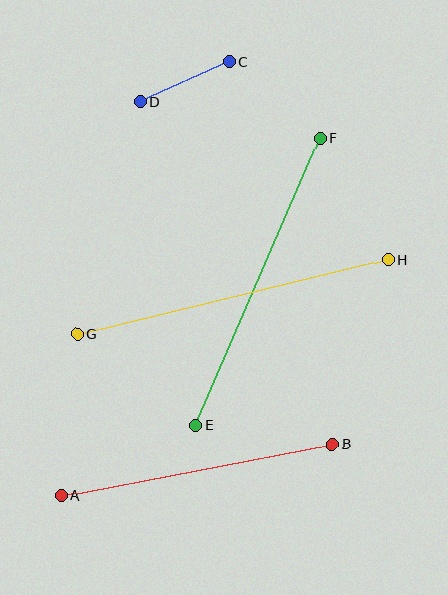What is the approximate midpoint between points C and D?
The midpoint is at approximately (185, 82) pixels.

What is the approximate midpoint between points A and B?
The midpoint is at approximately (197, 470) pixels.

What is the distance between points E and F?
The distance is approximately 313 pixels.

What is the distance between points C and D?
The distance is approximately 98 pixels.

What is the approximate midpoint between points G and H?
The midpoint is at approximately (233, 296) pixels.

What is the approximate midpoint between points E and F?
The midpoint is at approximately (258, 282) pixels.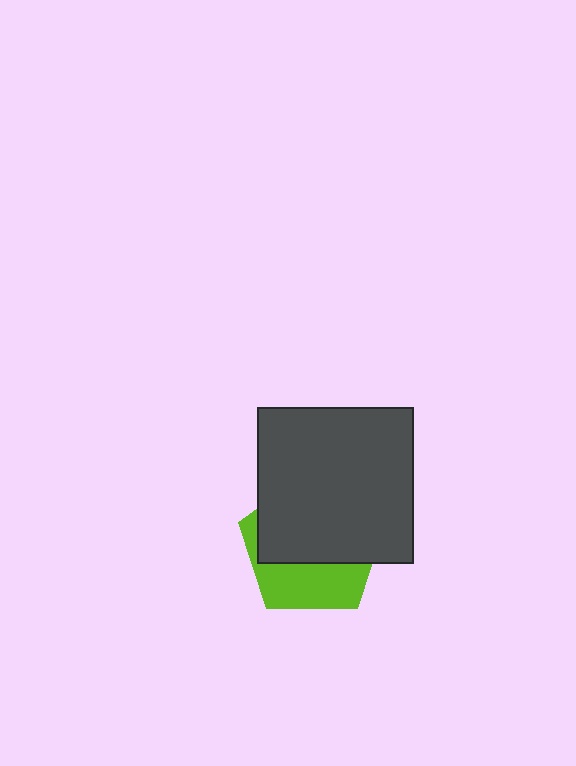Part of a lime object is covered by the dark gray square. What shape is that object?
It is a pentagon.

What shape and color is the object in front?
The object in front is a dark gray square.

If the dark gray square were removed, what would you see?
You would see the complete lime pentagon.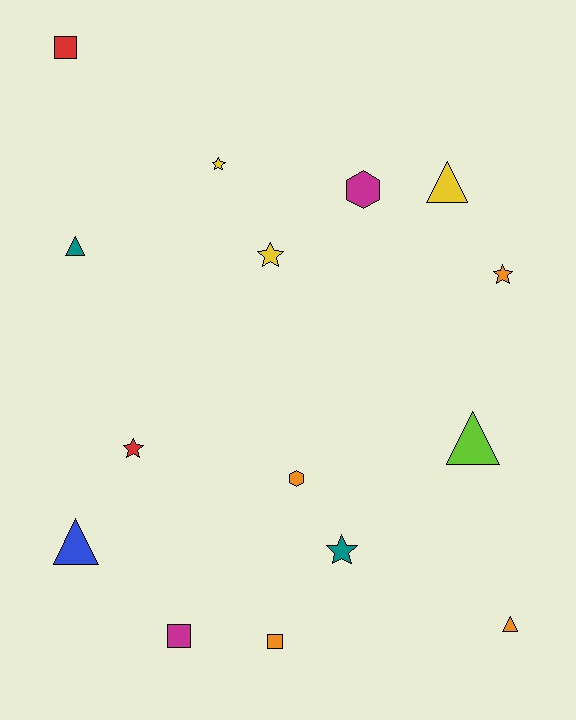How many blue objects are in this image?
There is 1 blue object.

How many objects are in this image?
There are 15 objects.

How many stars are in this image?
There are 5 stars.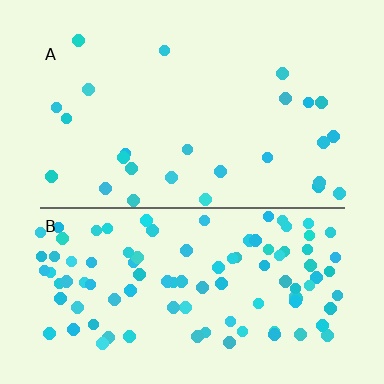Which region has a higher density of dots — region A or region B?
B (the bottom).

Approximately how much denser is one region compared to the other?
Approximately 3.9× — region B over region A.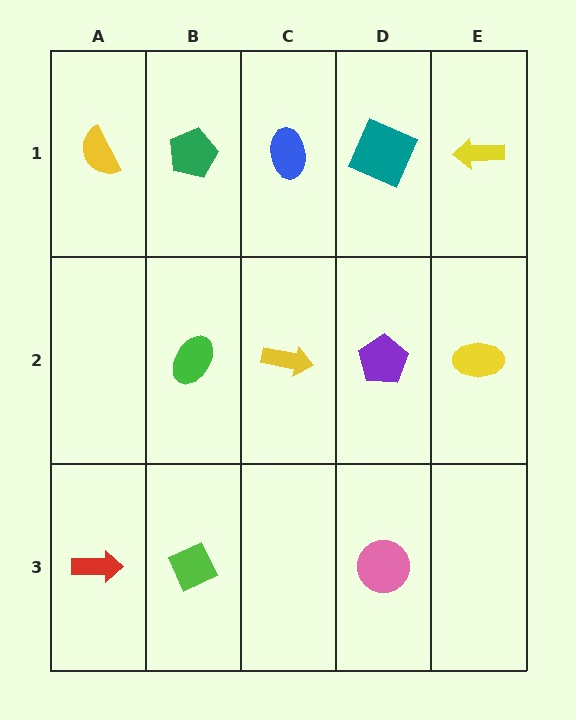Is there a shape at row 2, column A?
No, that cell is empty.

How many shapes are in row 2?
4 shapes.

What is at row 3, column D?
A pink circle.